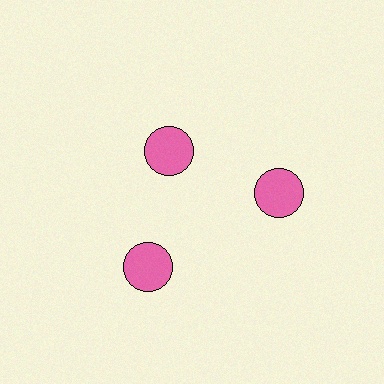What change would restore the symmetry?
The symmetry would be restored by moving it outward, back onto the ring so that all 3 circles sit at equal angles and equal distance from the center.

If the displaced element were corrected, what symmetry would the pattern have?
It would have 3-fold rotational symmetry — the pattern would map onto itself every 120 degrees.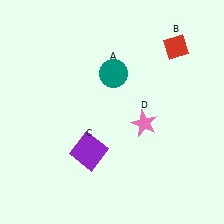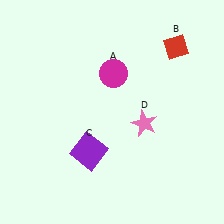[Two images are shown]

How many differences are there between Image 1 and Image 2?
There is 1 difference between the two images.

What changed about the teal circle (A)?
In Image 1, A is teal. In Image 2, it changed to magenta.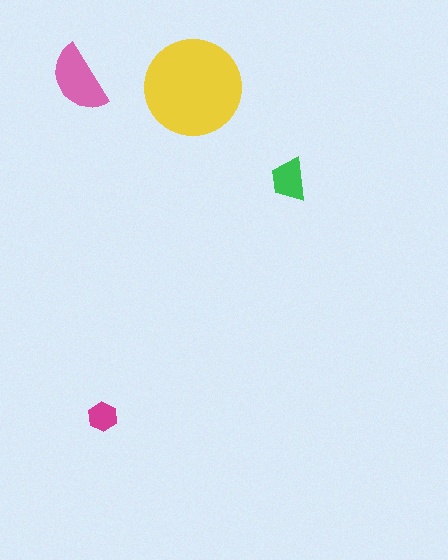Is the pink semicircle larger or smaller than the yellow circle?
Smaller.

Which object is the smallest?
The magenta hexagon.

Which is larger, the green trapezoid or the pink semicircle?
The pink semicircle.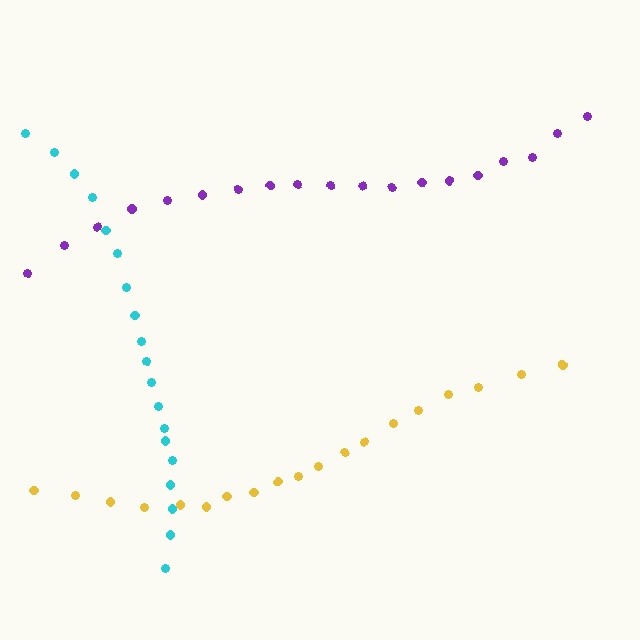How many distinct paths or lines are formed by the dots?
There are 3 distinct paths.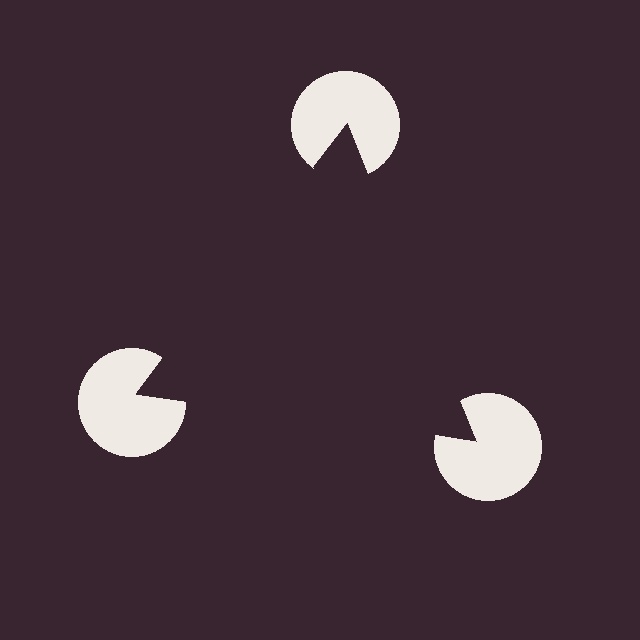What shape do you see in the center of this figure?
An illusory triangle — its edges are inferred from the aligned wedge cuts in the pac-man discs, not physically drawn.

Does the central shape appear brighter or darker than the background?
It typically appears slightly darker than the background, even though no actual brightness change is drawn.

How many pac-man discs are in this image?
There are 3 — one at each vertex of the illusory triangle.